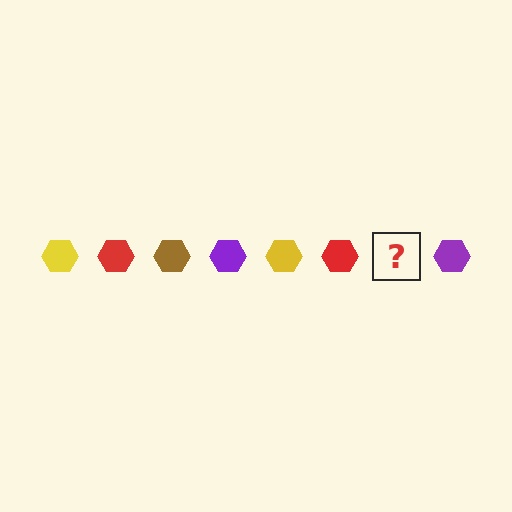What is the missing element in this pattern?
The missing element is a brown hexagon.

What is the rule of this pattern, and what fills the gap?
The rule is that the pattern cycles through yellow, red, brown, purple hexagons. The gap should be filled with a brown hexagon.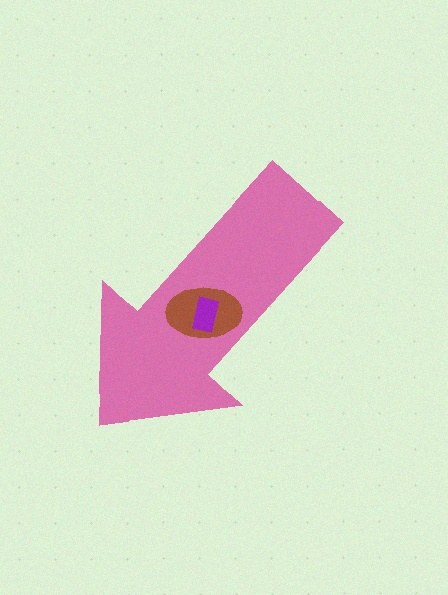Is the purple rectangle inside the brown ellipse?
Yes.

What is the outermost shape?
The pink arrow.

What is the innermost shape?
The purple rectangle.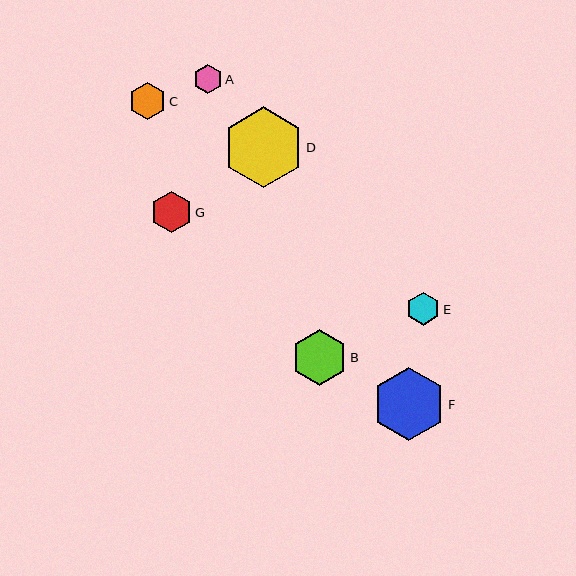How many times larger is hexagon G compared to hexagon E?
Hexagon G is approximately 1.2 times the size of hexagon E.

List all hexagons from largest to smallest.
From largest to smallest: D, F, B, G, C, E, A.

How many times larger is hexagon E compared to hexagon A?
Hexagon E is approximately 1.1 times the size of hexagon A.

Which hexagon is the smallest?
Hexagon A is the smallest with a size of approximately 29 pixels.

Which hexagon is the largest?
Hexagon D is the largest with a size of approximately 81 pixels.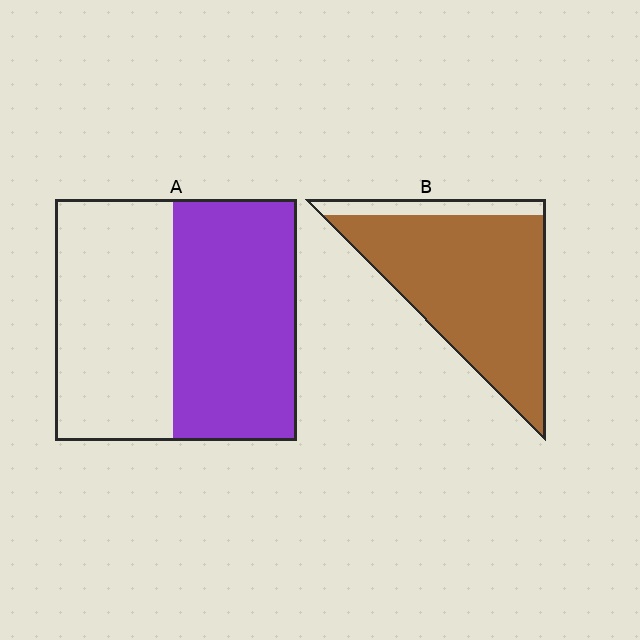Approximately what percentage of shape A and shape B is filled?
A is approximately 50% and B is approximately 85%.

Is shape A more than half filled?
Roughly half.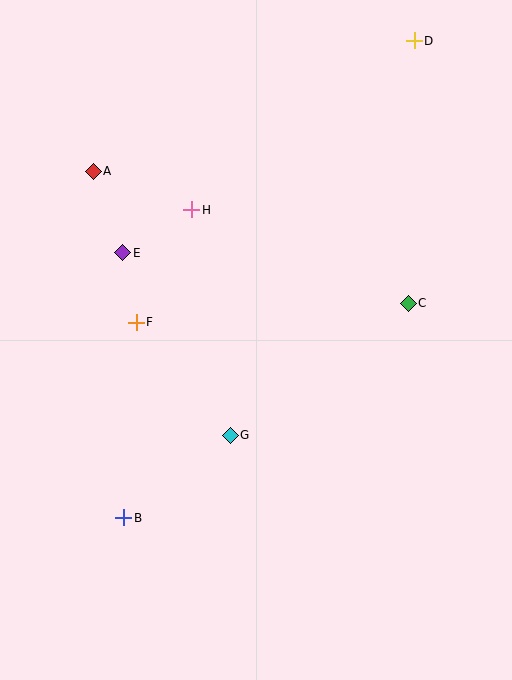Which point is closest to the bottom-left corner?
Point B is closest to the bottom-left corner.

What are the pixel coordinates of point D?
Point D is at (414, 41).